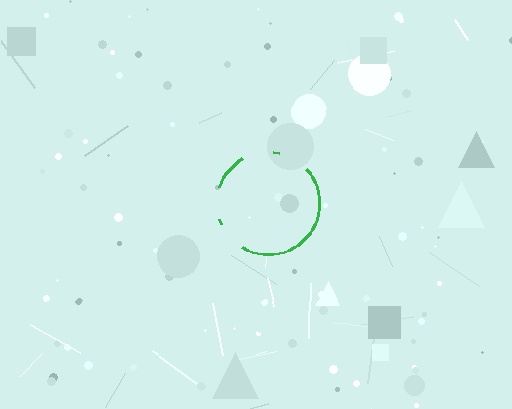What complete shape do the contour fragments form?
The contour fragments form a circle.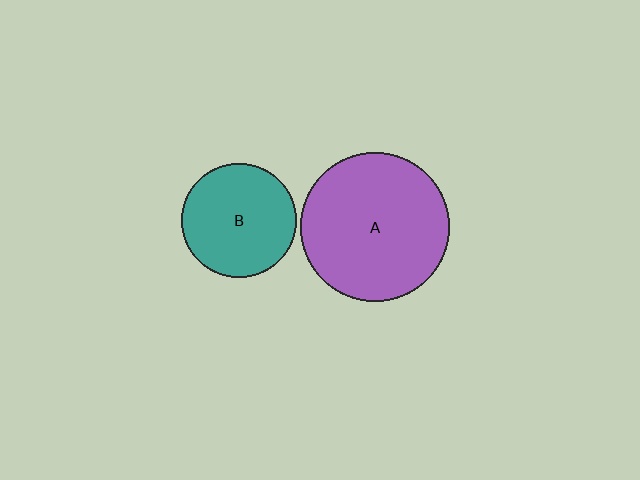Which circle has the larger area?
Circle A (purple).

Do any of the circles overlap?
No, none of the circles overlap.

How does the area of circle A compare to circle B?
Approximately 1.7 times.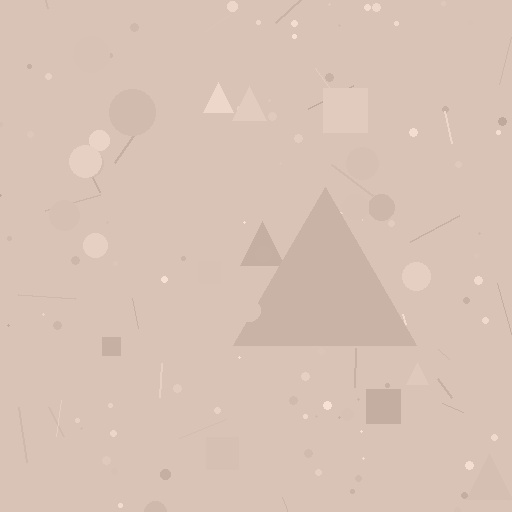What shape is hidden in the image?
A triangle is hidden in the image.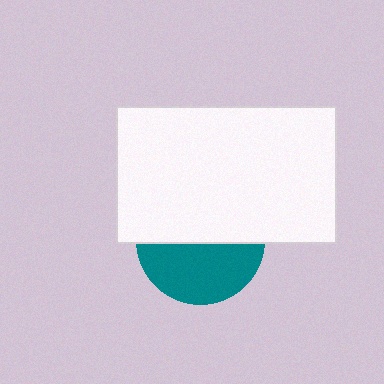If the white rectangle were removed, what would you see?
You would see the complete teal circle.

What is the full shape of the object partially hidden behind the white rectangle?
The partially hidden object is a teal circle.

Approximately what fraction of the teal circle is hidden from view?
Roughly 53% of the teal circle is hidden behind the white rectangle.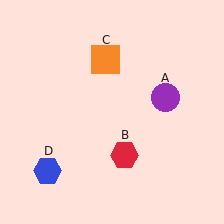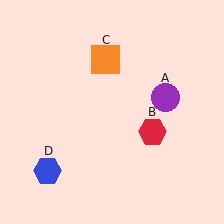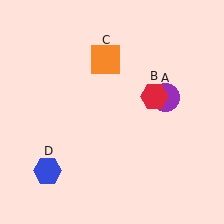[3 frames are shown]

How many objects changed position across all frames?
1 object changed position: red hexagon (object B).